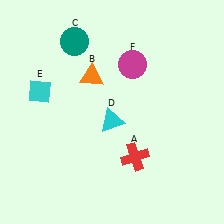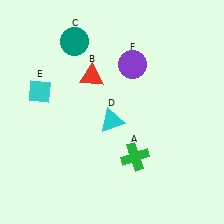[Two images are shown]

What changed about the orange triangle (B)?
In Image 1, B is orange. In Image 2, it changed to red.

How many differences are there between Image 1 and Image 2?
There are 3 differences between the two images.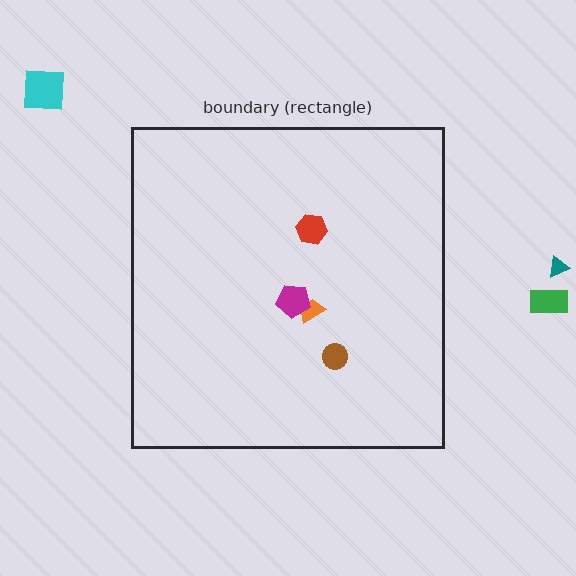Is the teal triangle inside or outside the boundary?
Outside.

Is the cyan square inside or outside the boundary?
Outside.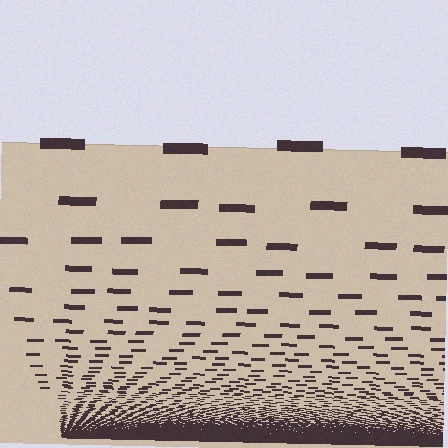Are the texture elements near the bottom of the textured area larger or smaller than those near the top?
Smaller. The gradient is inverted — elements near the bottom are smaller and denser.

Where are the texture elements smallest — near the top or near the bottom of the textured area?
Near the bottom.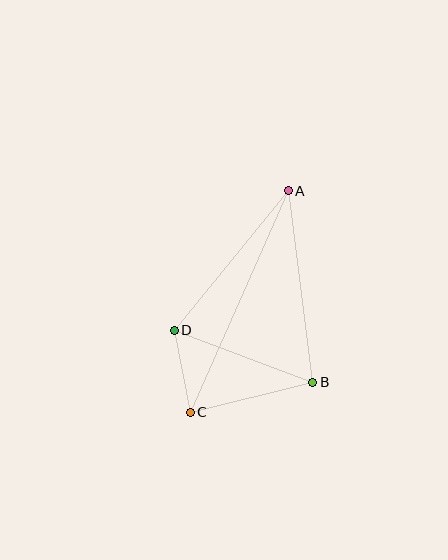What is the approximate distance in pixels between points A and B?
The distance between A and B is approximately 193 pixels.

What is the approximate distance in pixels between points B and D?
The distance between B and D is approximately 148 pixels.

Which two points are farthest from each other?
Points A and C are farthest from each other.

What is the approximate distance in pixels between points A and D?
The distance between A and D is approximately 180 pixels.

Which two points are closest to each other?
Points C and D are closest to each other.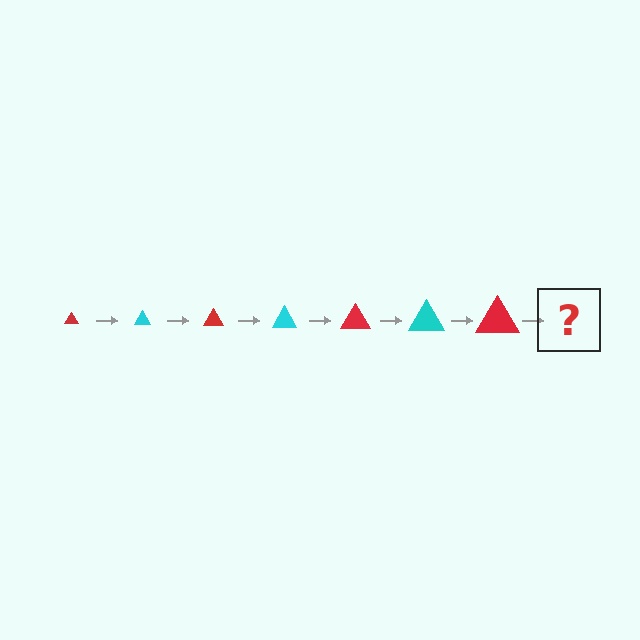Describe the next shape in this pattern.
It should be a cyan triangle, larger than the previous one.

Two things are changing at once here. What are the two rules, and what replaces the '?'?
The two rules are that the triangle grows larger each step and the color cycles through red and cyan. The '?' should be a cyan triangle, larger than the previous one.